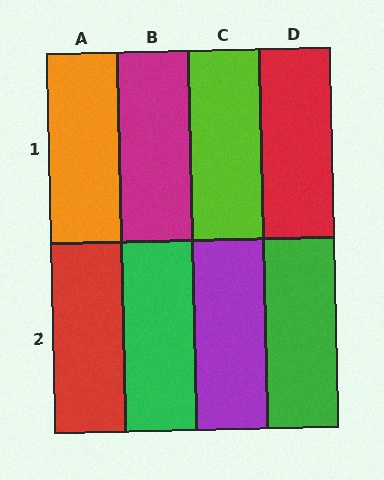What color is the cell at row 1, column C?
Lime.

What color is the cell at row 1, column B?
Magenta.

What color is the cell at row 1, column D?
Red.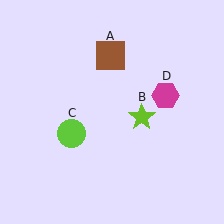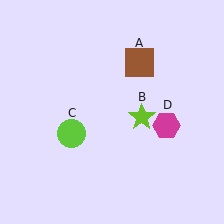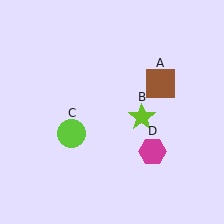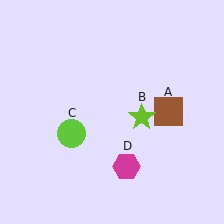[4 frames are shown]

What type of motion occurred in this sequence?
The brown square (object A), magenta hexagon (object D) rotated clockwise around the center of the scene.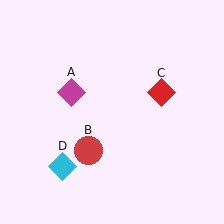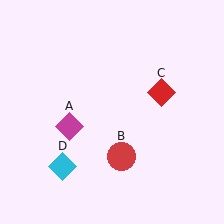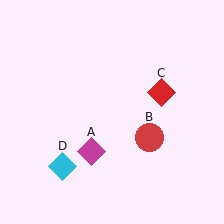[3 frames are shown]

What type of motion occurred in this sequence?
The magenta diamond (object A), red circle (object B) rotated counterclockwise around the center of the scene.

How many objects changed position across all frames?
2 objects changed position: magenta diamond (object A), red circle (object B).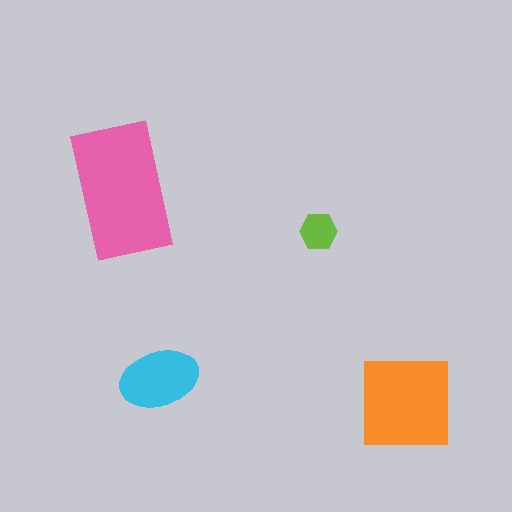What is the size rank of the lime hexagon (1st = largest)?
4th.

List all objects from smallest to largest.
The lime hexagon, the cyan ellipse, the orange square, the pink rectangle.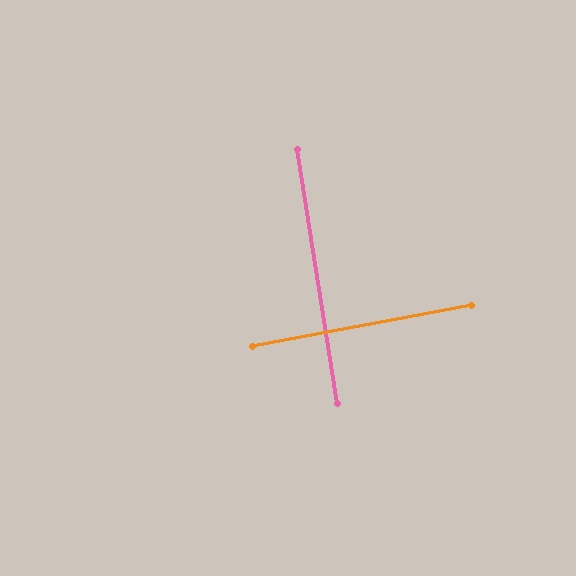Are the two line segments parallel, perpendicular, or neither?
Perpendicular — they meet at approximately 89°.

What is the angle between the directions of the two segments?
Approximately 89 degrees.